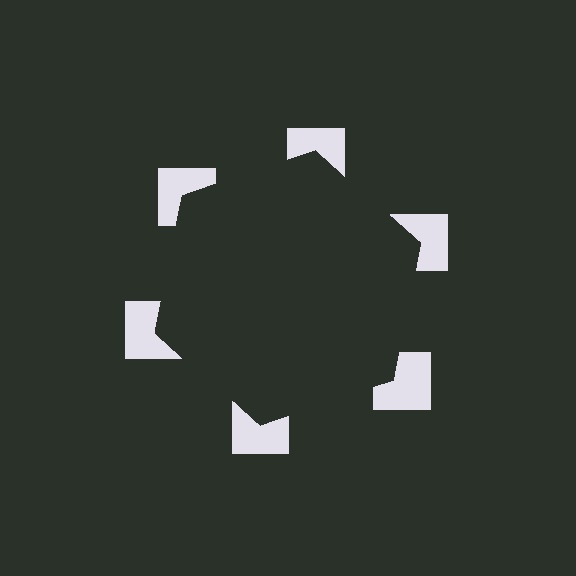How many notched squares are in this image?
There are 6 — one at each vertex of the illusory hexagon.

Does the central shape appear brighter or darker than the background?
It typically appears slightly darker than the background, even though no actual brightness change is drawn.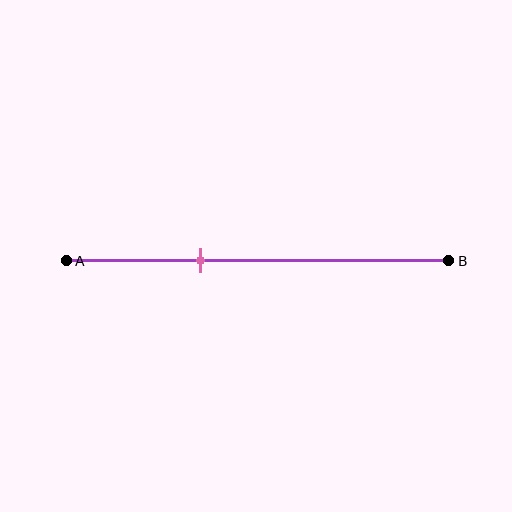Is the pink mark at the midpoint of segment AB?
No, the mark is at about 35% from A, not at the 50% midpoint.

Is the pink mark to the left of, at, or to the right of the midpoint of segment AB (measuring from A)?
The pink mark is to the left of the midpoint of segment AB.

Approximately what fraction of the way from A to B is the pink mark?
The pink mark is approximately 35% of the way from A to B.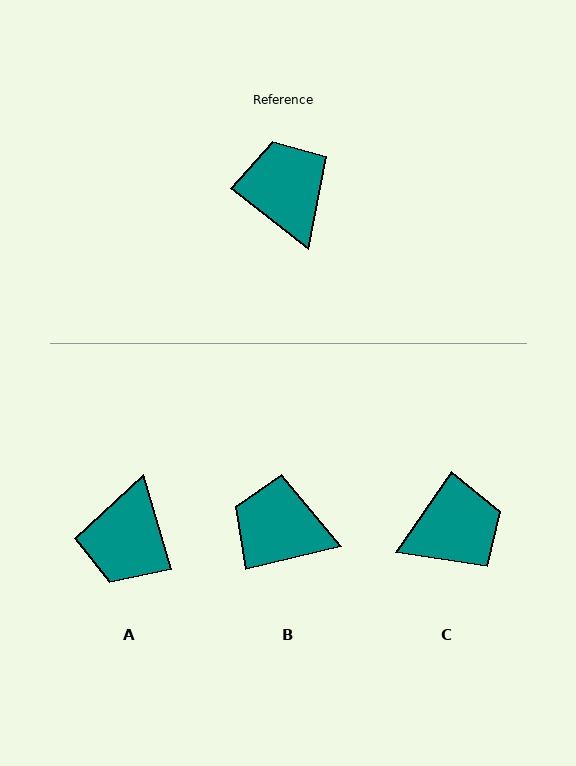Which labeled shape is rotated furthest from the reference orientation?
A, about 144 degrees away.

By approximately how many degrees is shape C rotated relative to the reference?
Approximately 88 degrees clockwise.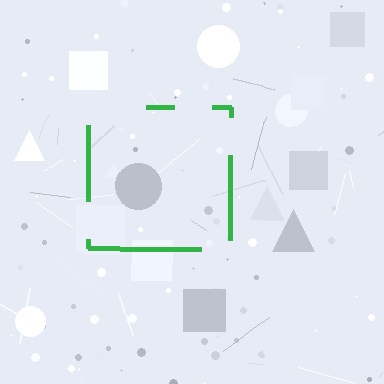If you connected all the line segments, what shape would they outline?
They would outline a square.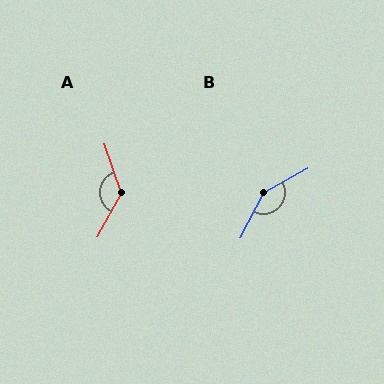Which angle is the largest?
B, at approximately 146 degrees.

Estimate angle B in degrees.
Approximately 146 degrees.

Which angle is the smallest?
A, at approximately 133 degrees.